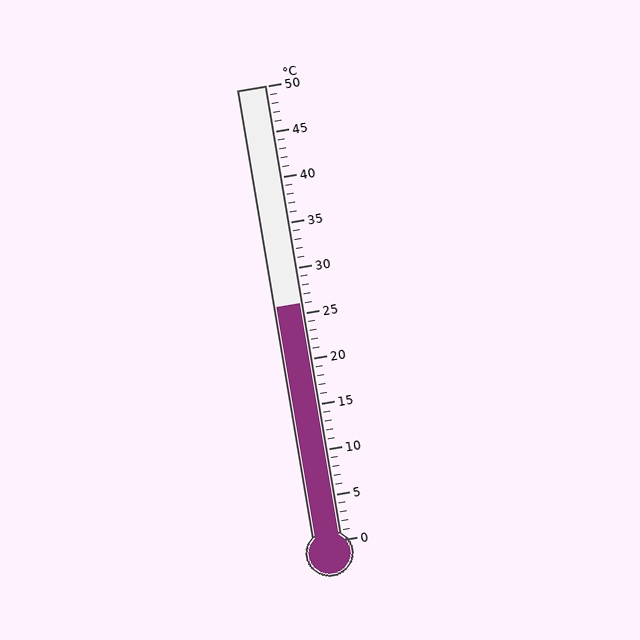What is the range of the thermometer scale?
The thermometer scale ranges from 0°C to 50°C.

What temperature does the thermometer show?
The thermometer shows approximately 26°C.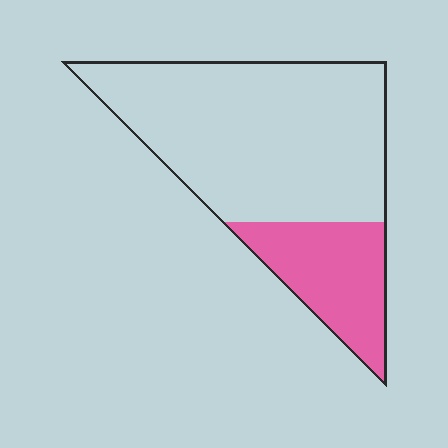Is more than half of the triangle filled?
No.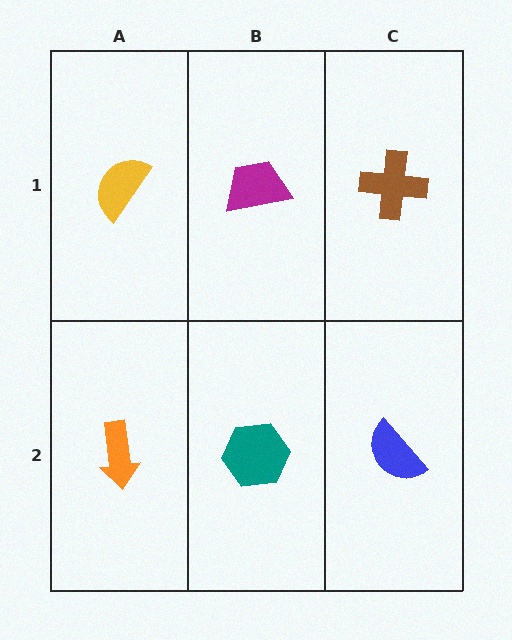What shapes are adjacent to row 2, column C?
A brown cross (row 1, column C), a teal hexagon (row 2, column B).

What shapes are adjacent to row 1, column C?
A blue semicircle (row 2, column C), a magenta trapezoid (row 1, column B).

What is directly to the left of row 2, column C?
A teal hexagon.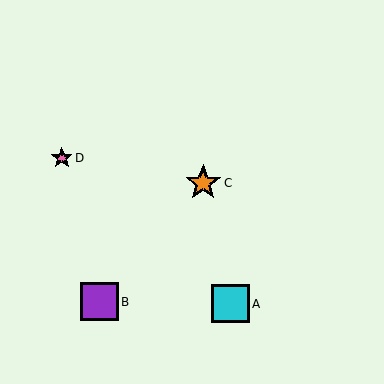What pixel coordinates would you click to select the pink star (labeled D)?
Click at (62, 158) to select the pink star D.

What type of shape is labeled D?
Shape D is a pink star.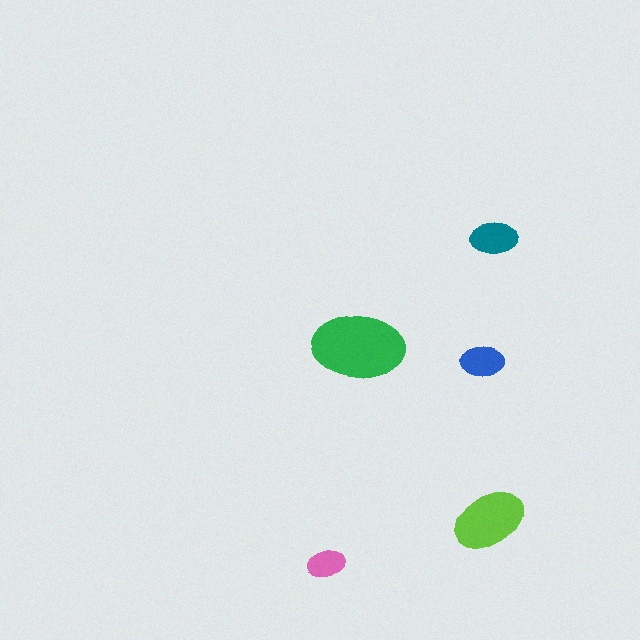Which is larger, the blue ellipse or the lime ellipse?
The lime one.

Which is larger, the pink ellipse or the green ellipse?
The green one.